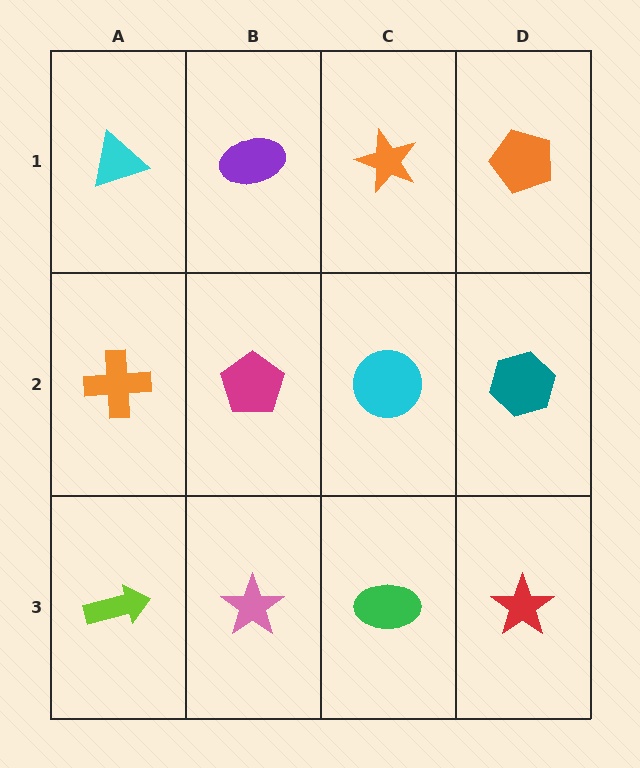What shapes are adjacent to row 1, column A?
An orange cross (row 2, column A), a purple ellipse (row 1, column B).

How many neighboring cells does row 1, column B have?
3.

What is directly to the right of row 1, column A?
A purple ellipse.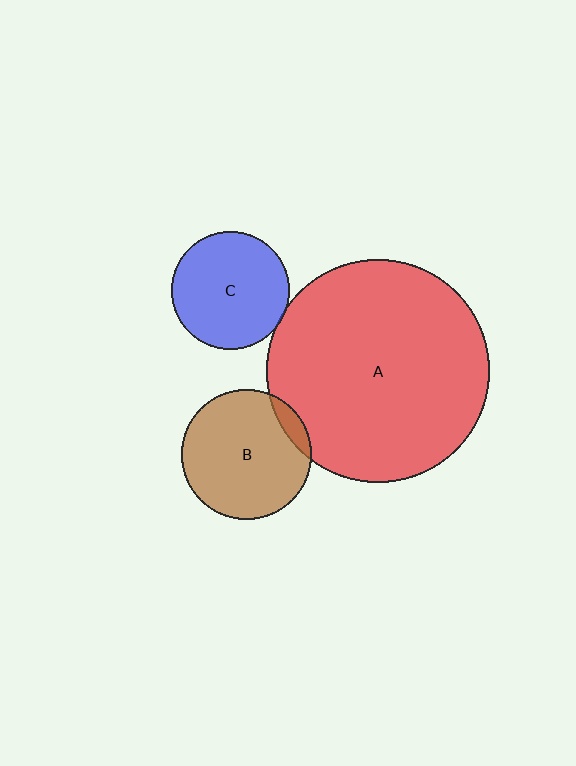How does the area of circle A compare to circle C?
Approximately 3.6 times.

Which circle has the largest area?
Circle A (red).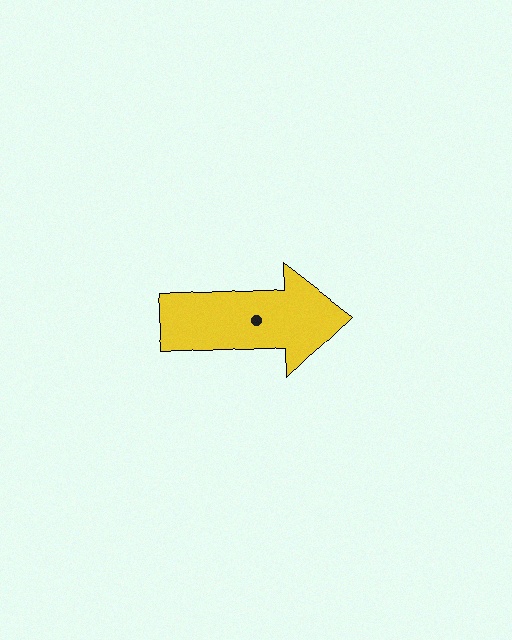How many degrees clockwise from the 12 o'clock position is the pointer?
Approximately 88 degrees.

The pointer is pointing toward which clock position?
Roughly 3 o'clock.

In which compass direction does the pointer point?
East.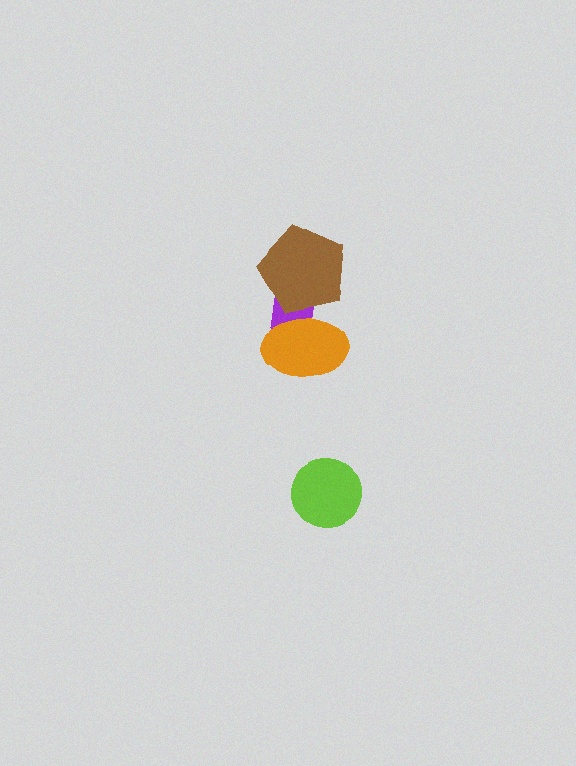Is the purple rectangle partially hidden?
Yes, it is partially covered by another shape.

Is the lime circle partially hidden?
No, no other shape covers it.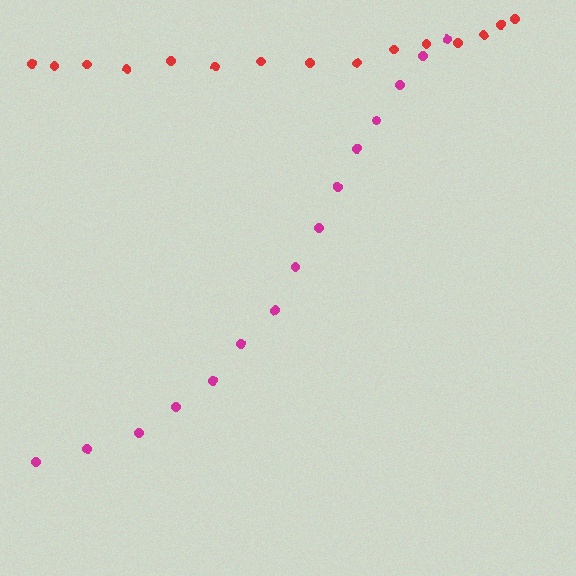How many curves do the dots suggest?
There are 2 distinct paths.